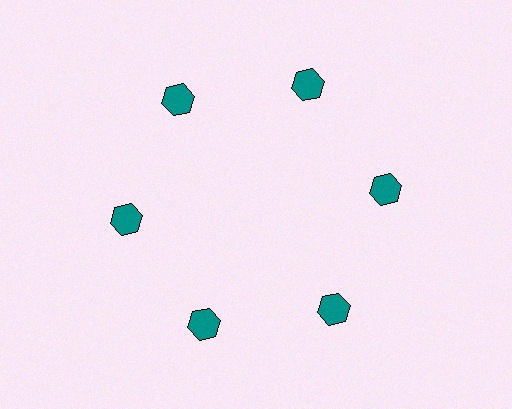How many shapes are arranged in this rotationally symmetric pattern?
There are 6 shapes, arranged in 6 groups of 1.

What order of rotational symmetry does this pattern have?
This pattern has 6-fold rotational symmetry.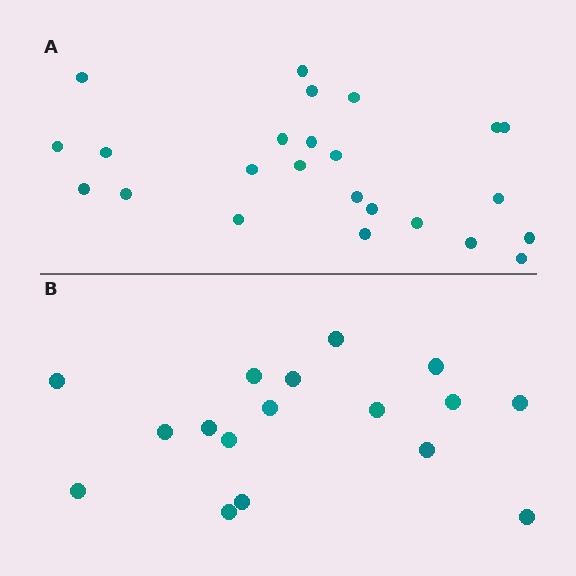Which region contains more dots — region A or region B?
Region A (the top region) has more dots.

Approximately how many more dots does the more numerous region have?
Region A has roughly 8 or so more dots than region B.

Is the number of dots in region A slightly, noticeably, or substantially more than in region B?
Region A has noticeably more, but not dramatically so. The ratio is roughly 1.4 to 1.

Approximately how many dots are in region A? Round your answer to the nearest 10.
About 20 dots. (The exact count is 24, which rounds to 20.)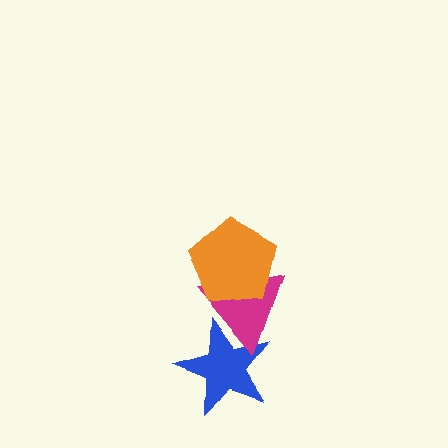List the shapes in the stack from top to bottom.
From top to bottom: the orange pentagon, the magenta triangle, the blue star.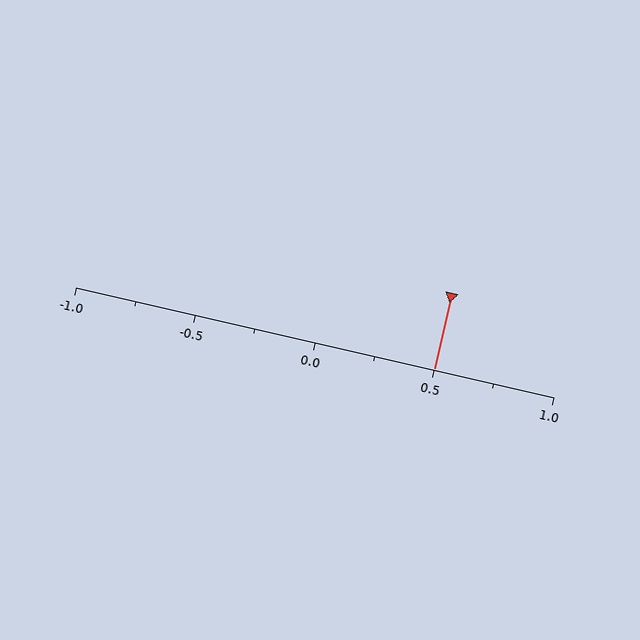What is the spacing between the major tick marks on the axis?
The major ticks are spaced 0.5 apart.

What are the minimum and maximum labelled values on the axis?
The axis runs from -1.0 to 1.0.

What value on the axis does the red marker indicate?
The marker indicates approximately 0.5.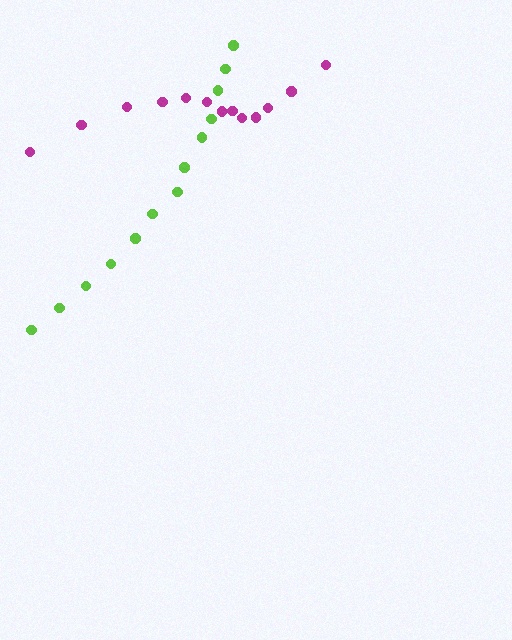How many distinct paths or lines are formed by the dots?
There are 2 distinct paths.